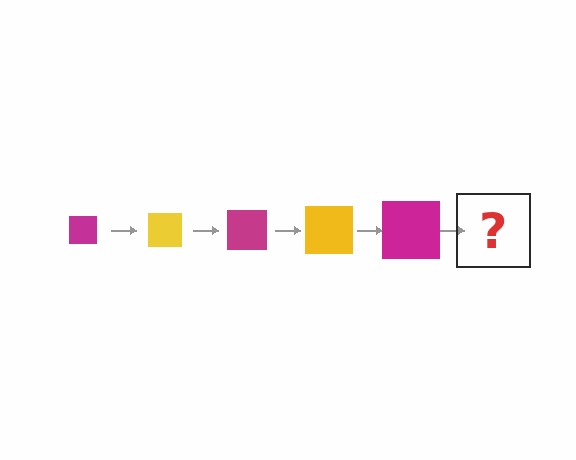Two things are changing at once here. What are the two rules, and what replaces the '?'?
The two rules are that the square grows larger each step and the color cycles through magenta and yellow. The '?' should be a yellow square, larger than the previous one.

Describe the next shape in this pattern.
It should be a yellow square, larger than the previous one.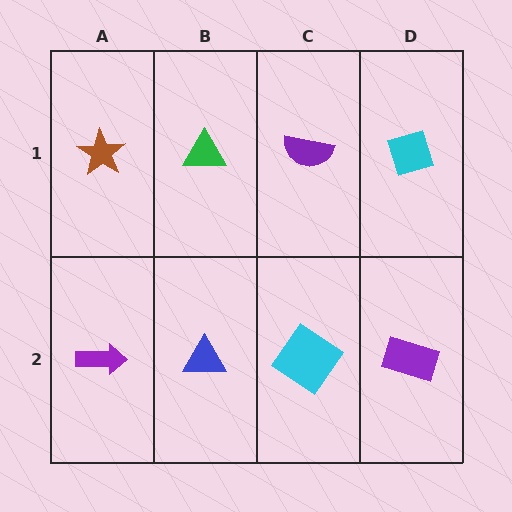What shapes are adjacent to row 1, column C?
A cyan diamond (row 2, column C), a green triangle (row 1, column B), a cyan diamond (row 1, column D).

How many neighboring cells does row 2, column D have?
2.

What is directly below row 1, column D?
A purple rectangle.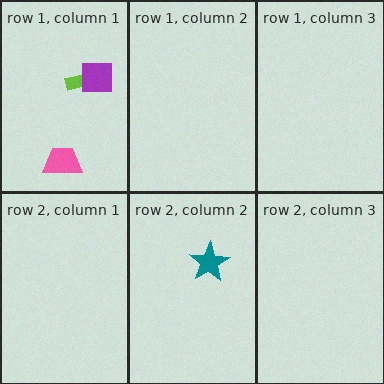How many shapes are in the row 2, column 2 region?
1.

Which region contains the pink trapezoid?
The row 1, column 1 region.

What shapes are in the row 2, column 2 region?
The teal star.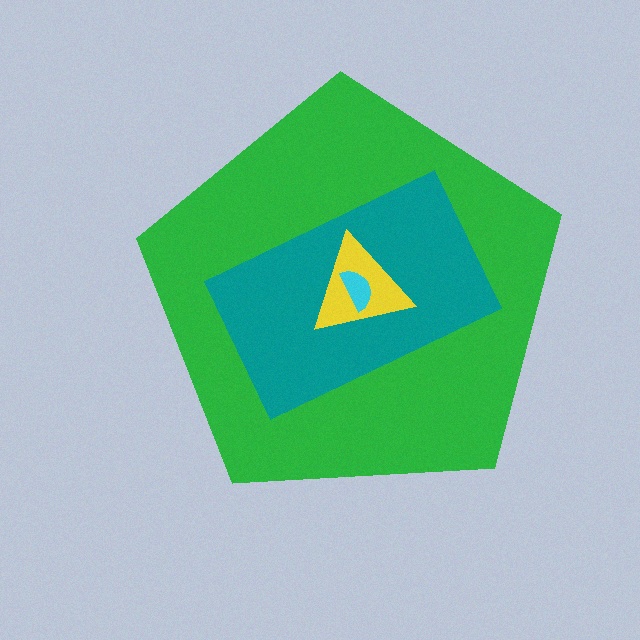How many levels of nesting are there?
4.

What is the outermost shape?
The green pentagon.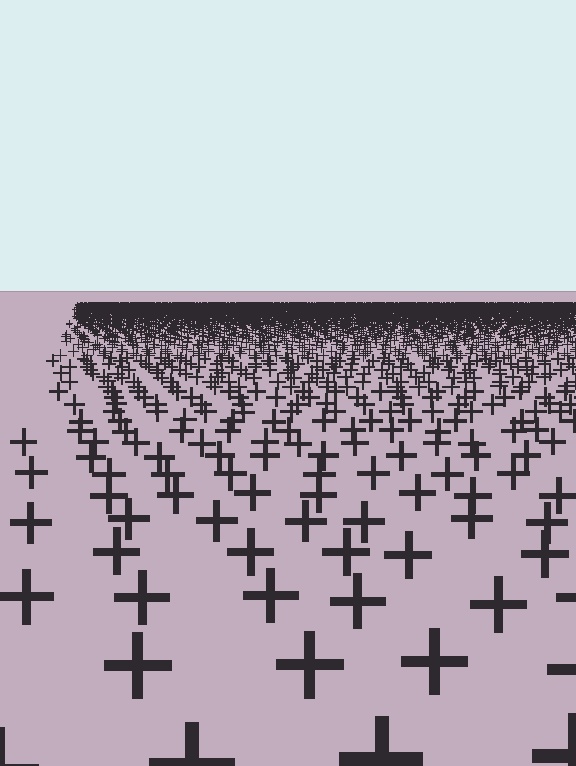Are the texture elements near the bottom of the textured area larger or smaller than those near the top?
Larger. Near the bottom, elements are closer to the viewer and appear at a bigger on-screen size.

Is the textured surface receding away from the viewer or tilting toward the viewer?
The surface is receding away from the viewer. Texture elements get smaller and denser toward the top.